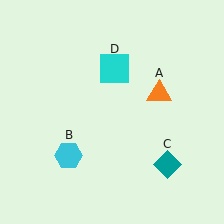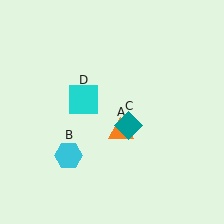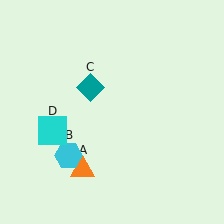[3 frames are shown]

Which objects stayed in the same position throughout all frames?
Cyan hexagon (object B) remained stationary.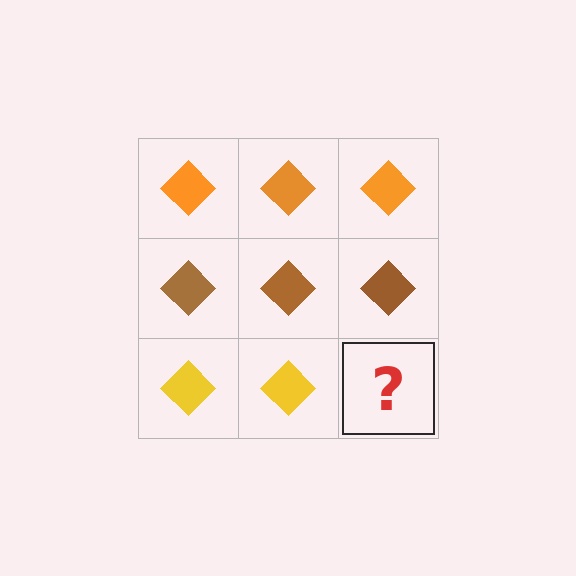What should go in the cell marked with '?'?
The missing cell should contain a yellow diamond.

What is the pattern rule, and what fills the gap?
The rule is that each row has a consistent color. The gap should be filled with a yellow diamond.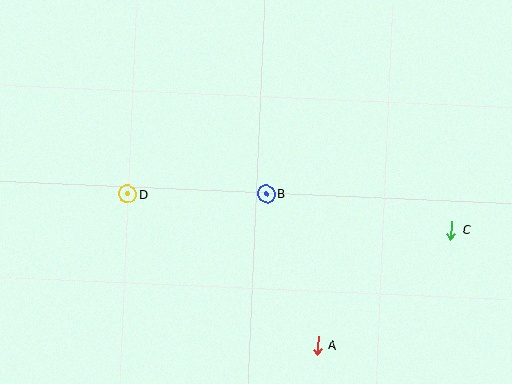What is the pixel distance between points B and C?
The distance between B and C is 189 pixels.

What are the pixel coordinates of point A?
Point A is at (318, 345).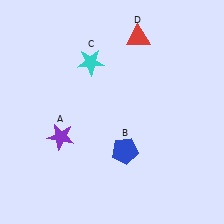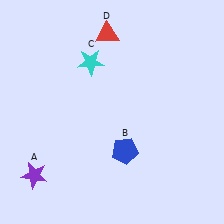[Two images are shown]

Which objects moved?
The objects that moved are: the purple star (A), the red triangle (D).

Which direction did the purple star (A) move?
The purple star (A) moved down.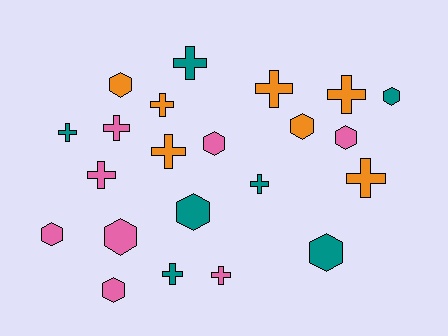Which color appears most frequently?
Pink, with 8 objects.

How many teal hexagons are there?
There are 3 teal hexagons.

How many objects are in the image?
There are 22 objects.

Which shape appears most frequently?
Cross, with 12 objects.